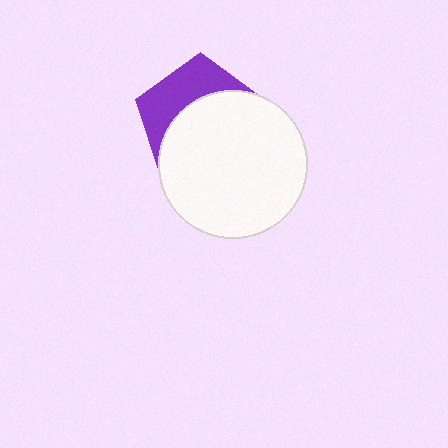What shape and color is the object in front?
The object in front is a white circle.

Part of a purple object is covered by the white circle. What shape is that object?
It is a pentagon.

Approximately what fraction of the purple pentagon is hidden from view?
Roughly 63% of the purple pentagon is hidden behind the white circle.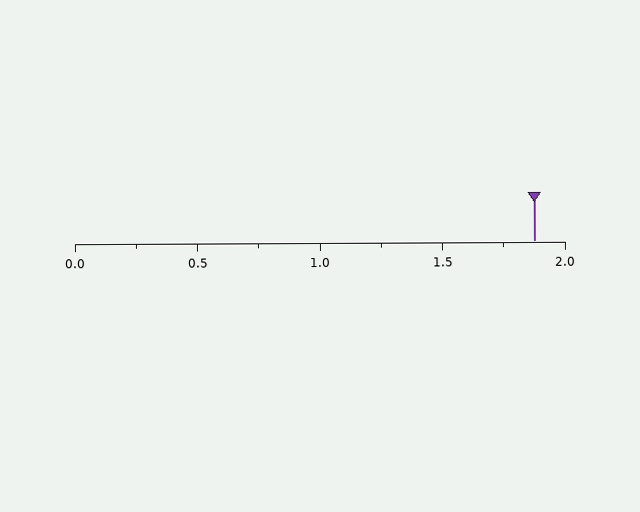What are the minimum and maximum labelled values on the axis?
The axis runs from 0.0 to 2.0.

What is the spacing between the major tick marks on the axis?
The major ticks are spaced 0.5 apart.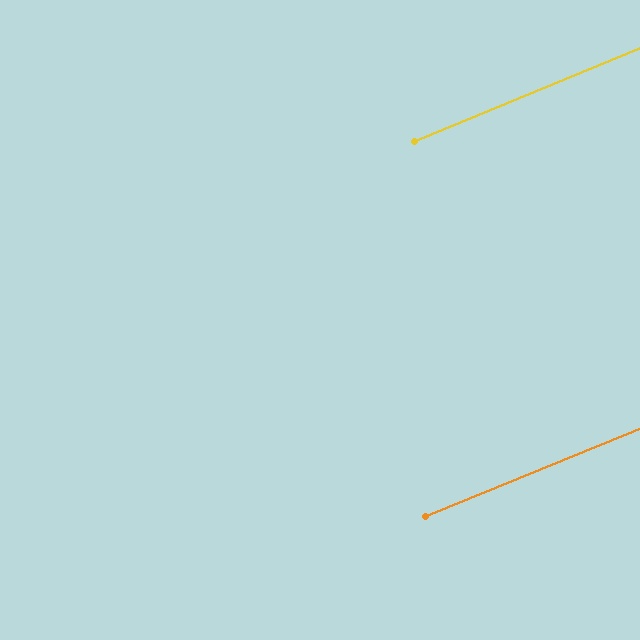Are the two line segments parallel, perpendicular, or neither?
Parallel — their directions differ by only 0.2°.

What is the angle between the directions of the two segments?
Approximately 0 degrees.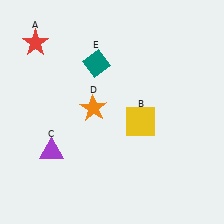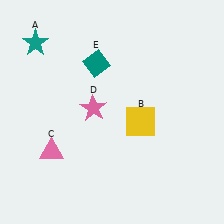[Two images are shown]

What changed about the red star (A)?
In Image 1, A is red. In Image 2, it changed to teal.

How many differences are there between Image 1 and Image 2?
There are 3 differences between the two images.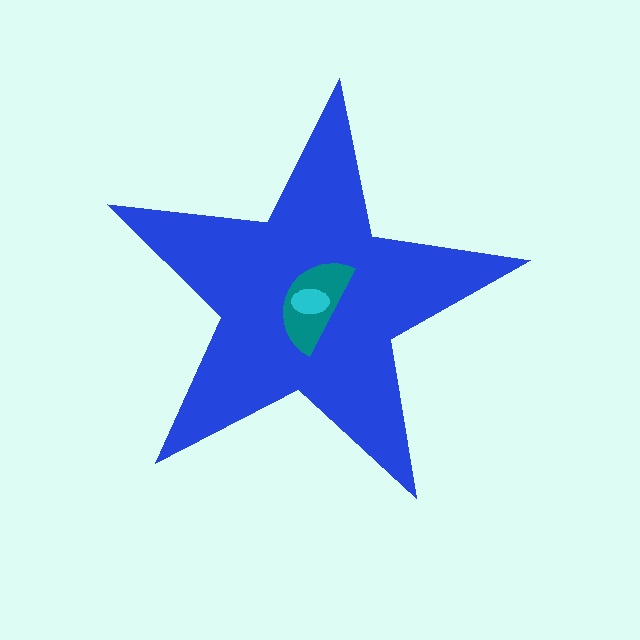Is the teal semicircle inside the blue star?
Yes.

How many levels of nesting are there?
3.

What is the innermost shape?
The cyan ellipse.